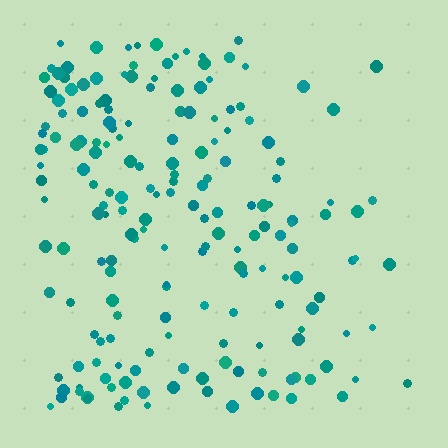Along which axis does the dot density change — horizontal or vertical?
Horizontal.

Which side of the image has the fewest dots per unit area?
The right.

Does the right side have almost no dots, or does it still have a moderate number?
Still a moderate number, just noticeably fewer than the left.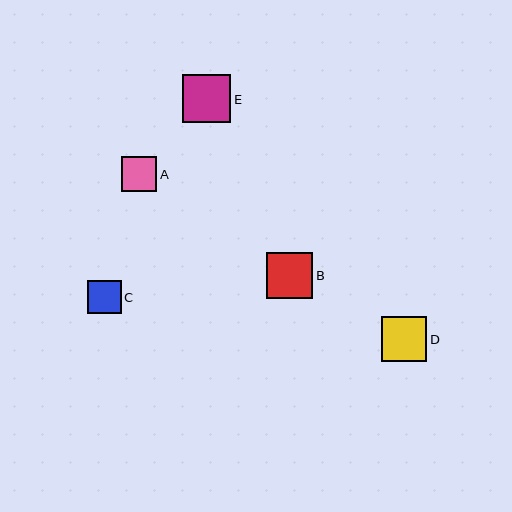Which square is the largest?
Square E is the largest with a size of approximately 48 pixels.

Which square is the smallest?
Square C is the smallest with a size of approximately 34 pixels.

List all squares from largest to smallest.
From largest to smallest: E, B, D, A, C.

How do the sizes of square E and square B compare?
Square E and square B are approximately the same size.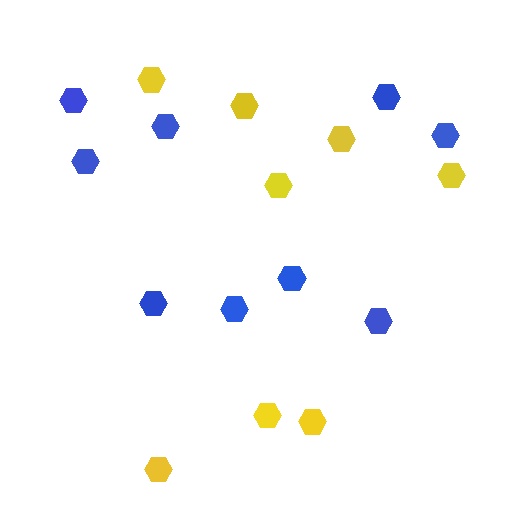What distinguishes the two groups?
There are 2 groups: one group of yellow hexagons (8) and one group of blue hexagons (9).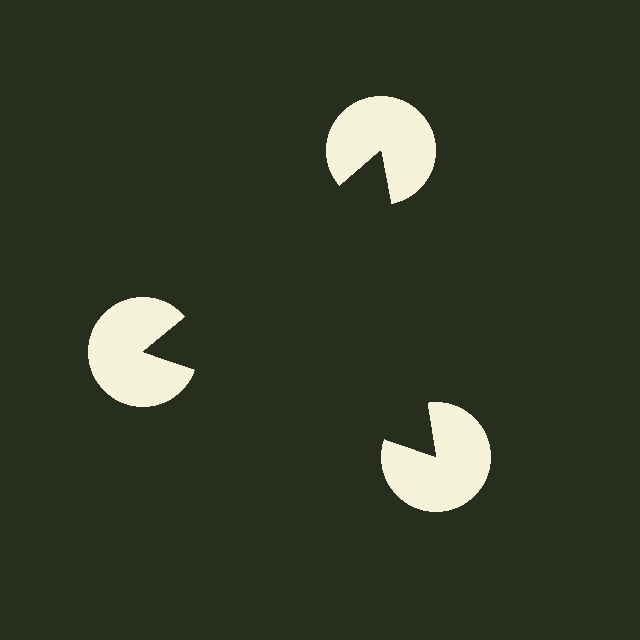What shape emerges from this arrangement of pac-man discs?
An illusory triangle — its edges are inferred from the aligned wedge cuts in the pac-man discs, not physically drawn.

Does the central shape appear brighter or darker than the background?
It typically appears slightly darker than the background, even though no actual brightness change is drawn.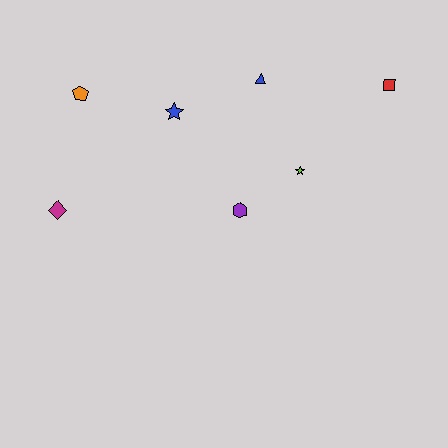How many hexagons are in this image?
There is 1 hexagon.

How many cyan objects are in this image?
There are no cyan objects.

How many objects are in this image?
There are 7 objects.